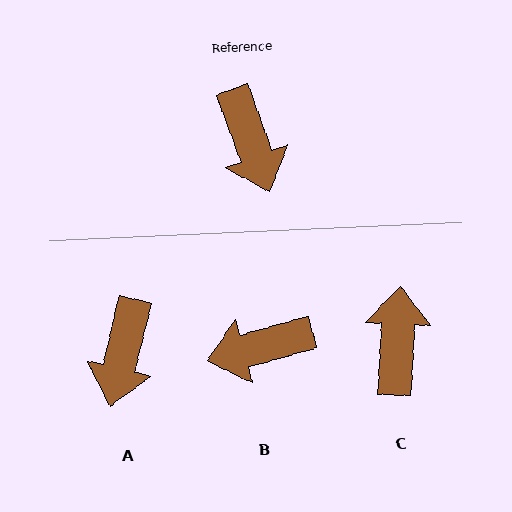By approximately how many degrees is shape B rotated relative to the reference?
Approximately 95 degrees clockwise.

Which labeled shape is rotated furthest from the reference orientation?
C, about 157 degrees away.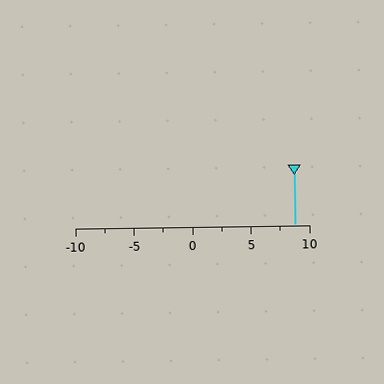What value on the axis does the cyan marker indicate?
The marker indicates approximately 8.8.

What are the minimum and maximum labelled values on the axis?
The axis runs from -10 to 10.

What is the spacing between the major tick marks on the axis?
The major ticks are spaced 5 apart.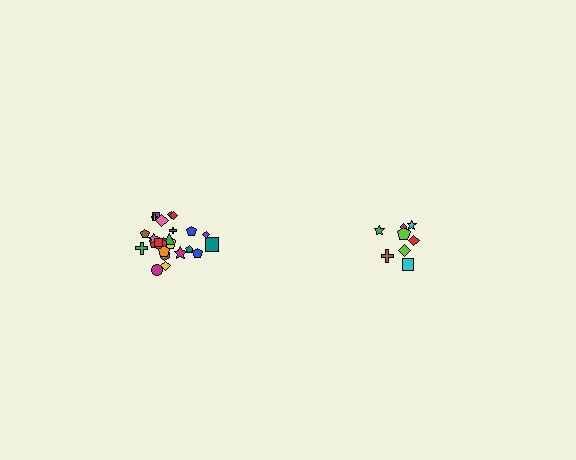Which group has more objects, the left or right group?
The left group.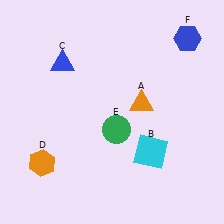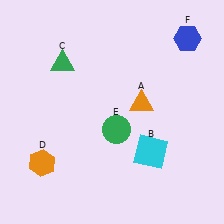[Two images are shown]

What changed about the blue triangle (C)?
In Image 1, C is blue. In Image 2, it changed to green.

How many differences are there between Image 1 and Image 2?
There is 1 difference between the two images.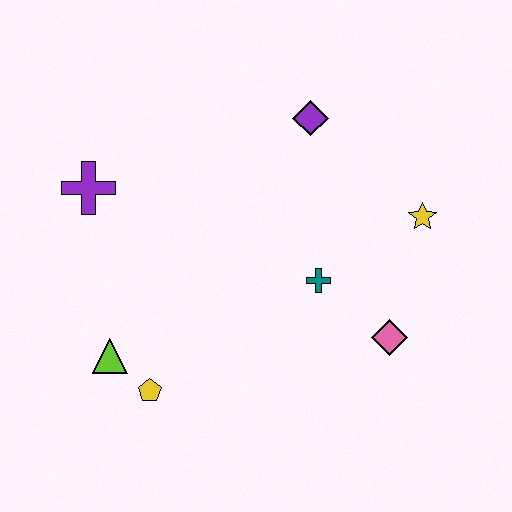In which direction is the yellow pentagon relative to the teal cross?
The yellow pentagon is to the left of the teal cross.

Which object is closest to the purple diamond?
The yellow star is closest to the purple diamond.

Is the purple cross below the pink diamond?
No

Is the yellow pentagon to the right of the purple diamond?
No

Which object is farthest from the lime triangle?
The yellow star is farthest from the lime triangle.